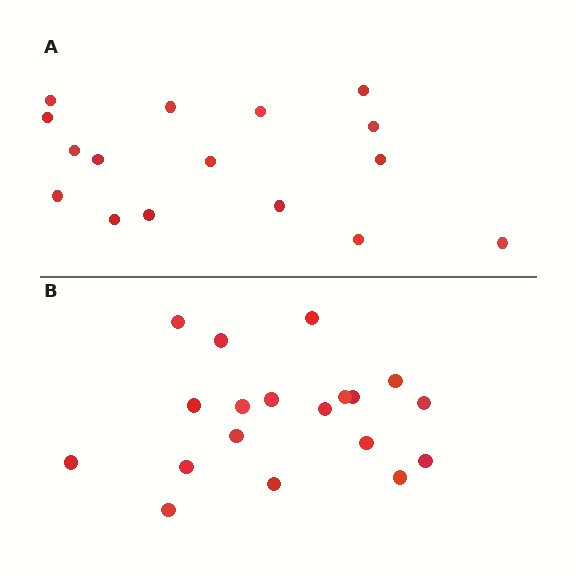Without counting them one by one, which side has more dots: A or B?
Region B (the bottom region) has more dots.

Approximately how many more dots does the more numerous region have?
Region B has just a few more — roughly 2 or 3 more dots than region A.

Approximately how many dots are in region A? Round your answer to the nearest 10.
About 20 dots. (The exact count is 16, which rounds to 20.)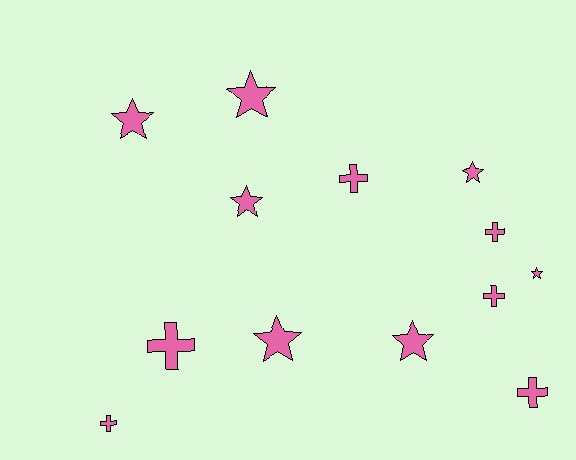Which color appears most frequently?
Pink, with 13 objects.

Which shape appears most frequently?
Star, with 7 objects.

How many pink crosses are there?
There are 6 pink crosses.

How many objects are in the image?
There are 13 objects.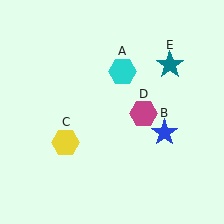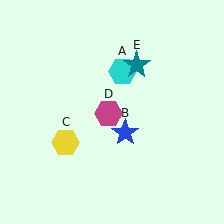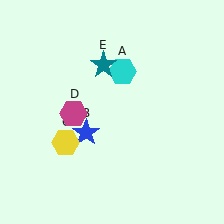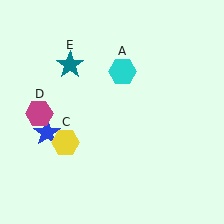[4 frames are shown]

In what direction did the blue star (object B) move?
The blue star (object B) moved left.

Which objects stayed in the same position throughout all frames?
Cyan hexagon (object A) and yellow hexagon (object C) remained stationary.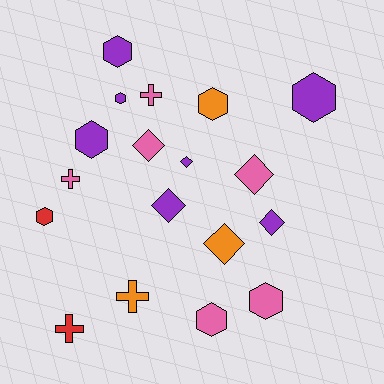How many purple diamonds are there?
There are 3 purple diamonds.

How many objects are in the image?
There are 18 objects.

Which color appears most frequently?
Purple, with 7 objects.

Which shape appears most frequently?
Hexagon, with 8 objects.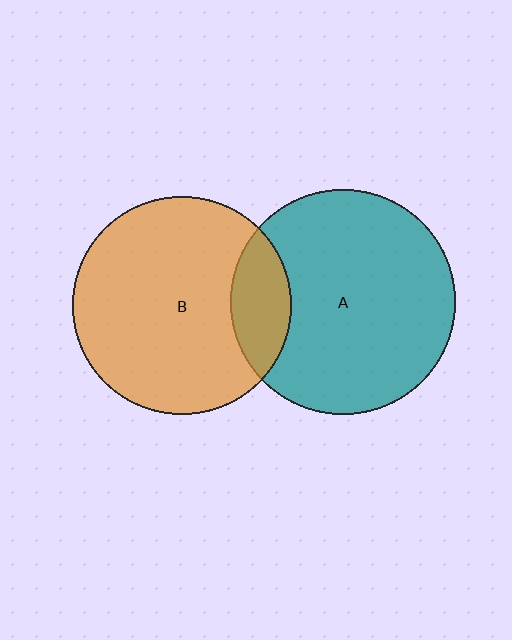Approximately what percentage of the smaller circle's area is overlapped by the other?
Approximately 15%.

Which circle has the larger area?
Circle A (teal).